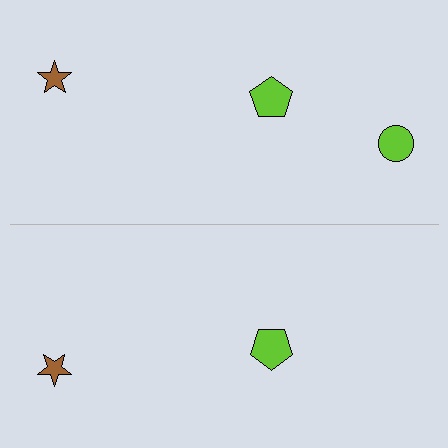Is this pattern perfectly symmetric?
No, the pattern is not perfectly symmetric. A lime circle is missing from the bottom side.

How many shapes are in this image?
There are 5 shapes in this image.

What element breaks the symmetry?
A lime circle is missing from the bottom side.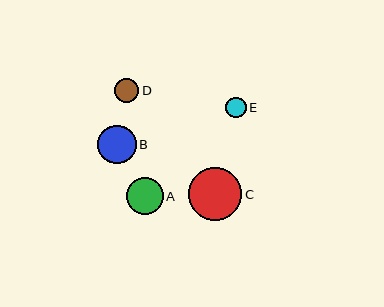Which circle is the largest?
Circle C is the largest with a size of approximately 54 pixels.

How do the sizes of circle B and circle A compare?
Circle B and circle A are approximately the same size.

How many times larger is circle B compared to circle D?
Circle B is approximately 1.6 times the size of circle D.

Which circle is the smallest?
Circle E is the smallest with a size of approximately 20 pixels.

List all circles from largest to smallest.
From largest to smallest: C, B, A, D, E.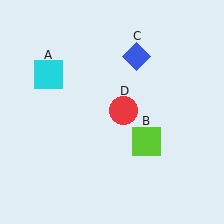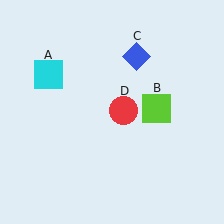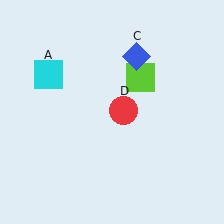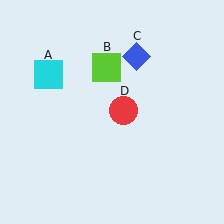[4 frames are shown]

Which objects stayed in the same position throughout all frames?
Cyan square (object A) and blue diamond (object C) and red circle (object D) remained stationary.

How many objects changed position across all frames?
1 object changed position: lime square (object B).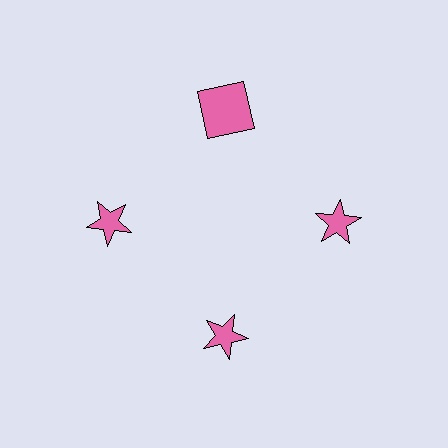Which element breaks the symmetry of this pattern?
The pink square at roughly the 12 o'clock position breaks the symmetry. All other shapes are pink stars.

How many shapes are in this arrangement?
There are 4 shapes arranged in a ring pattern.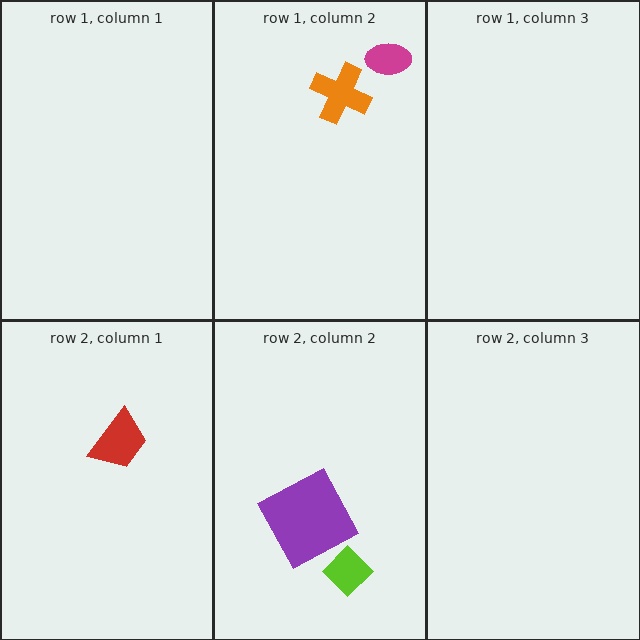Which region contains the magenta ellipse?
The row 1, column 2 region.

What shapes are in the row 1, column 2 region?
The magenta ellipse, the orange cross.